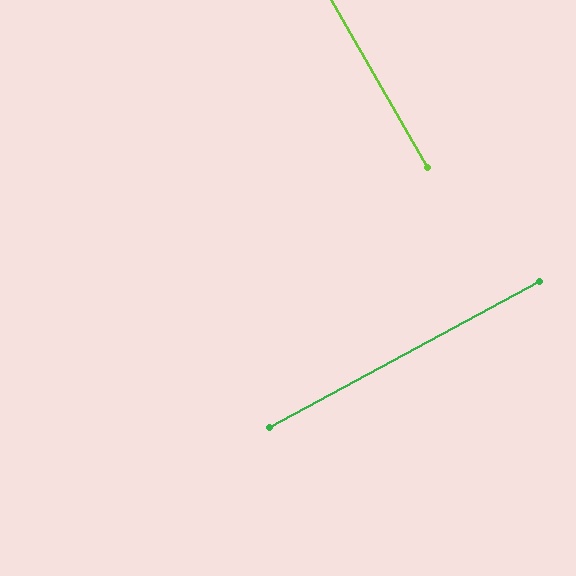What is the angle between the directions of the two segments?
Approximately 89 degrees.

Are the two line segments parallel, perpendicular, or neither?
Perpendicular — they meet at approximately 89°.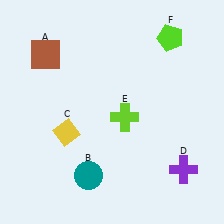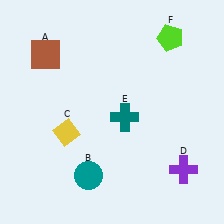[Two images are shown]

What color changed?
The cross (E) changed from lime in Image 1 to teal in Image 2.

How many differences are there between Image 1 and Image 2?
There is 1 difference between the two images.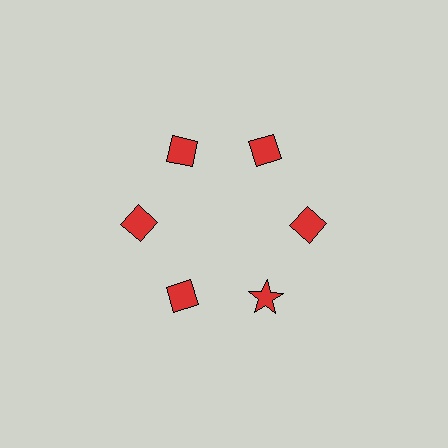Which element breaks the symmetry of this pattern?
The red star at roughly the 5 o'clock position breaks the symmetry. All other shapes are red diamonds.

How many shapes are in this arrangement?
There are 6 shapes arranged in a ring pattern.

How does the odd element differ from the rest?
It has a different shape: star instead of diamond.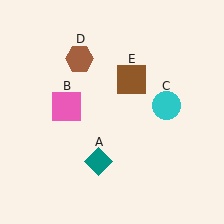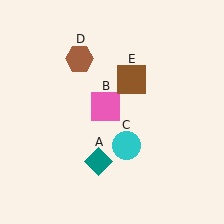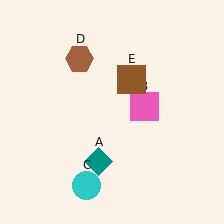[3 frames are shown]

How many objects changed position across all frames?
2 objects changed position: pink square (object B), cyan circle (object C).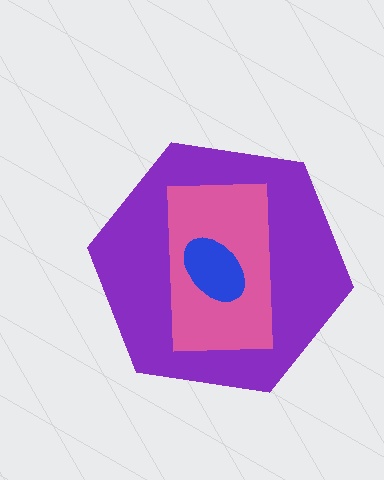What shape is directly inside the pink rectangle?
The blue ellipse.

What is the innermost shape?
The blue ellipse.